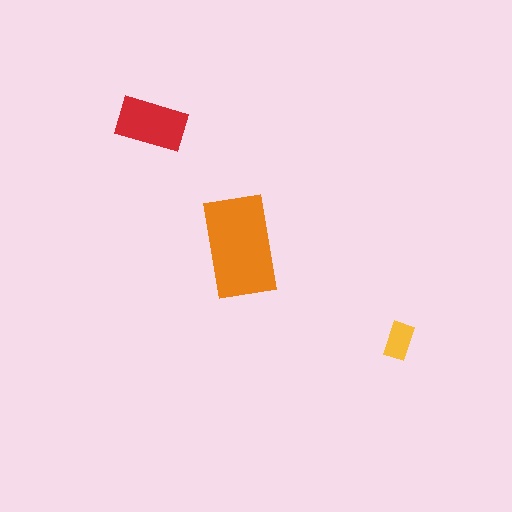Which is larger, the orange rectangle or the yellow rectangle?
The orange one.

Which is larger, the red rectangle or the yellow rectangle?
The red one.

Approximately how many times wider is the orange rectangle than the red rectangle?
About 1.5 times wider.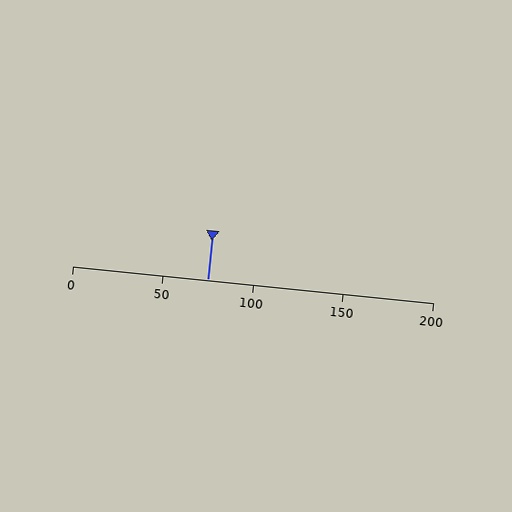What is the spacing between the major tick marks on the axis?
The major ticks are spaced 50 apart.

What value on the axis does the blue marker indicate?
The marker indicates approximately 75.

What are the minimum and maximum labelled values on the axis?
The axis runs from 0 to 200.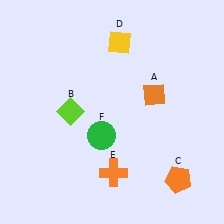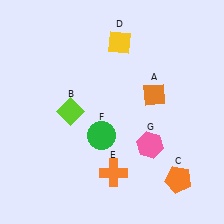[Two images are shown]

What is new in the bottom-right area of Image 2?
A pink hexagon (G) was added in the bottom-right area of Image 2.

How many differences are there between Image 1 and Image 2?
There is 1 difference between the two images.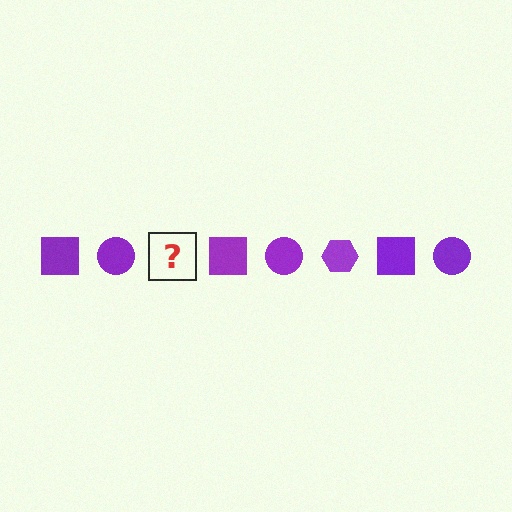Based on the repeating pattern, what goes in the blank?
The blank should be a purple hexagon.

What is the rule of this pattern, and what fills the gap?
The rule is that the pattern cycles through square, circle, hexagon shapes in purple. The gap should be filled with a purple hexagon.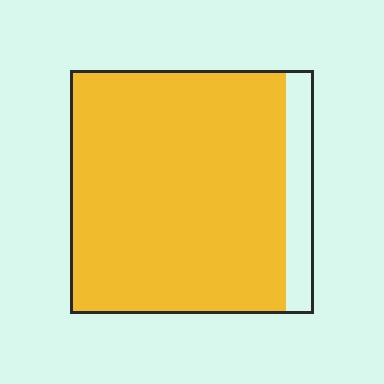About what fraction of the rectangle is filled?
About seven eighths (7/8).